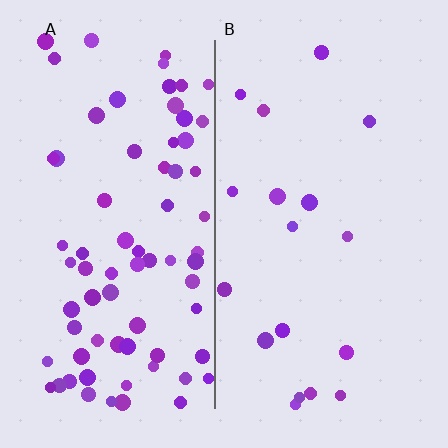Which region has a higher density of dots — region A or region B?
A (the left).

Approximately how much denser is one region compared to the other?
Approximately 4.1× — region A over region B.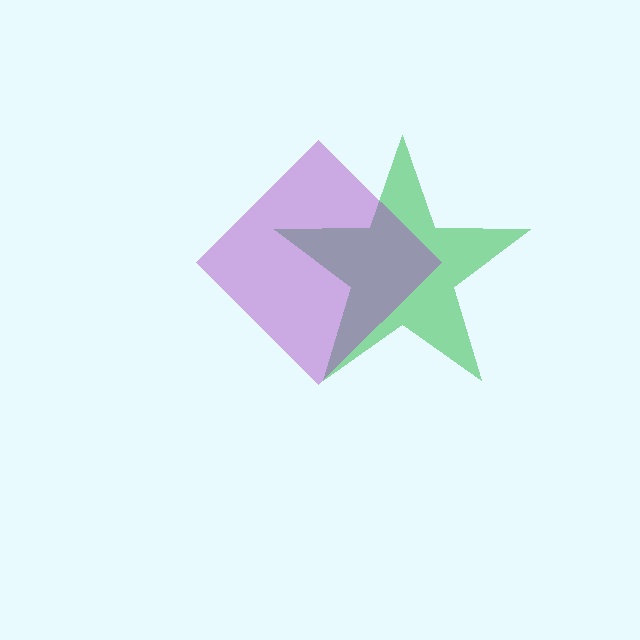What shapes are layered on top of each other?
The layered shapes are: a green star, a purple diamond.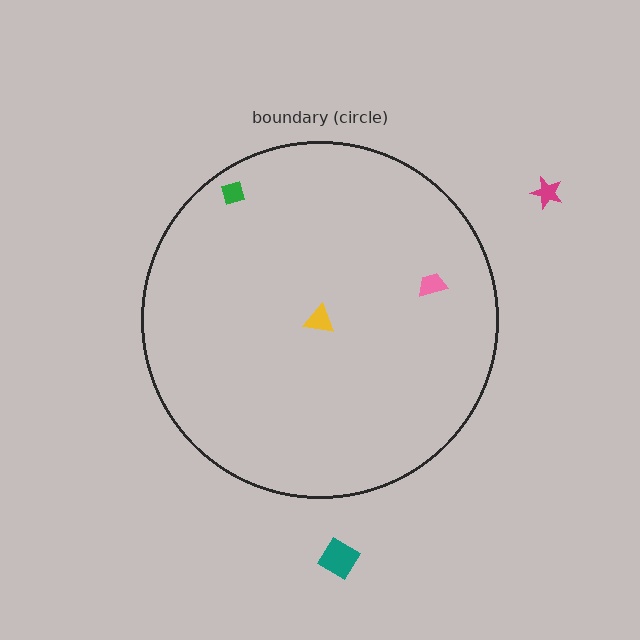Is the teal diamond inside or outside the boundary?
Outside.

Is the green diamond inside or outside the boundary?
Inside.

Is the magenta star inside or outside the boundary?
Outside.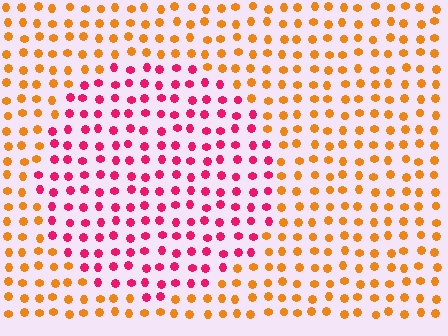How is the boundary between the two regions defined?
The boundary is defined purely by a slight shift in hue (about 55 degrees). Spacing, size, and orientation are identical on both sides.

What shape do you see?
I see a circle.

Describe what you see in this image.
The image is filled with small orange elements in a uniform arrangement. A circle-shaped region is visible where the elements are tinted to a slightly different hue, forming a subtle color boundary.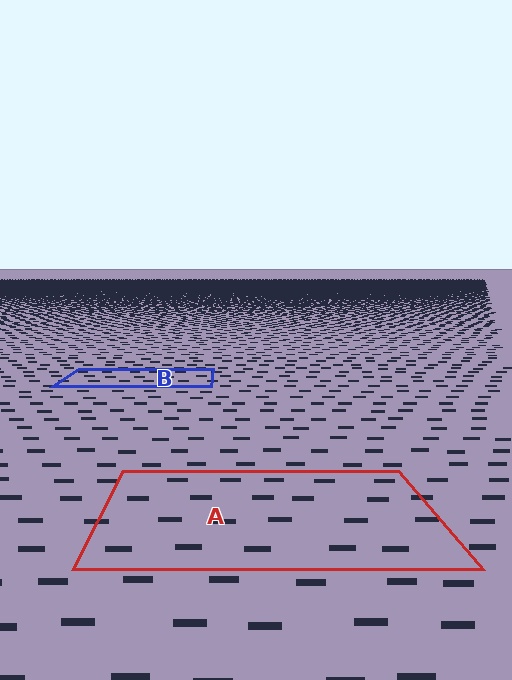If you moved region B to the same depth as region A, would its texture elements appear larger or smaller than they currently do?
They would appear larger. At a closer depth, the same texture elements are projected at a bigger on-screen size.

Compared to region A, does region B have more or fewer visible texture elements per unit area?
Region B has more texture elements per unit area — they are packed more densely because it is farther away.